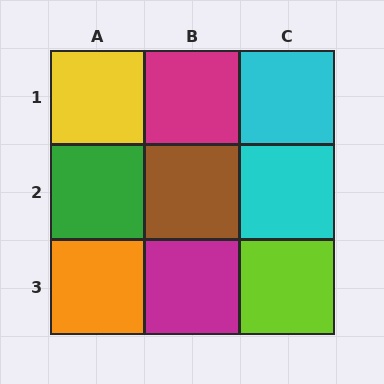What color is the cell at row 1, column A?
Yellow.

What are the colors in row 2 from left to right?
Green, brown, cyan.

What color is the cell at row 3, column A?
Orange.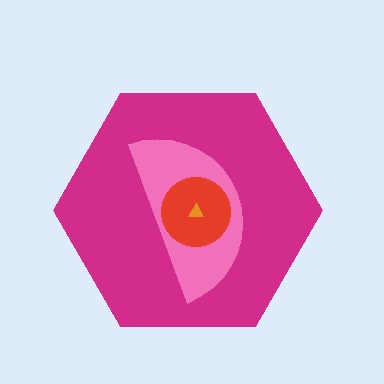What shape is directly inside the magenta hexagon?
The pink semicircle.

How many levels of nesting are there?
4.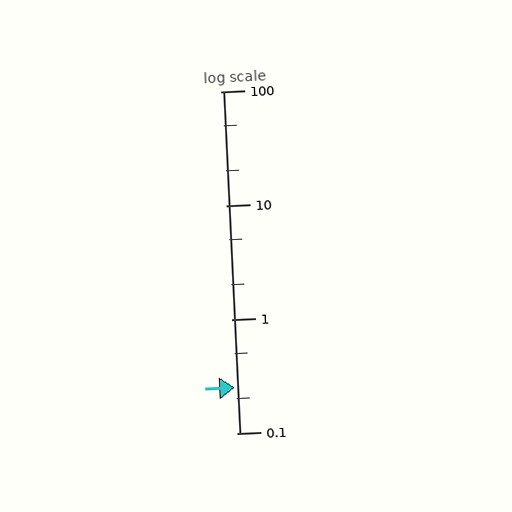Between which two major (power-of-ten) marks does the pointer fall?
The pointer is between 0.1 and 1.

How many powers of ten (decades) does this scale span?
The scale spans 3 decades, from 0.1 to 100.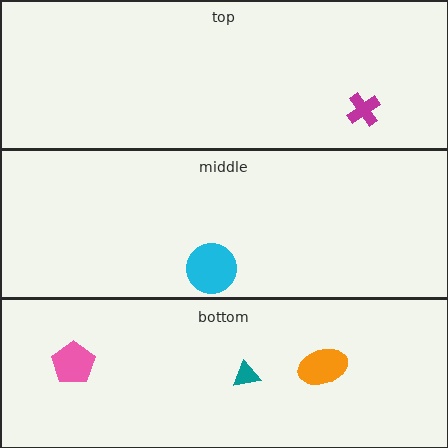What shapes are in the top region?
The magenta cross.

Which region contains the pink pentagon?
The bottom region.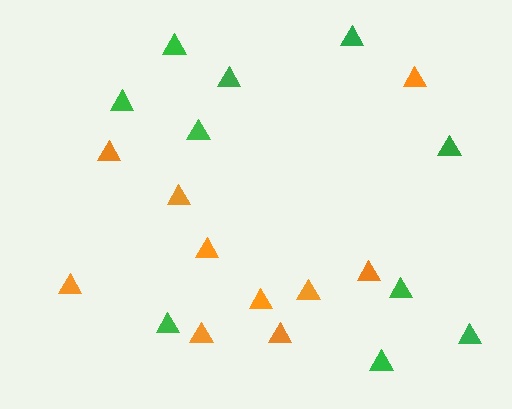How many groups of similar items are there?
There are 2 groups: one group of orange triangles (10) and one group of green triangles (10).